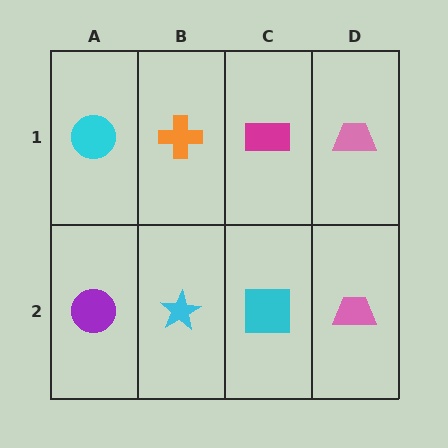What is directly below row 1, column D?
A pink trapezoid.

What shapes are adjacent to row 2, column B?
An orange cross (row 1, column B), a purple circle (row 2, column A), a cyan square (row 2, column C).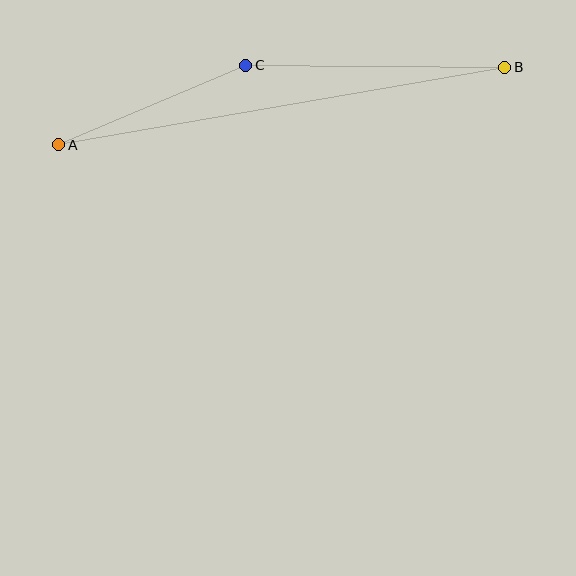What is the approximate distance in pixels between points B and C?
The distance between B and C is approximately 259 pixels.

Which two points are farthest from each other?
Points A and B are farthest from each other.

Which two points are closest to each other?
Points A and C are closest to each other.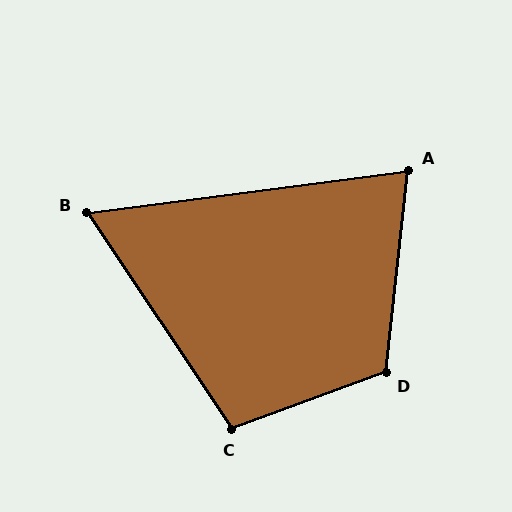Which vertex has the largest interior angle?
D, at approximately 116 degrees.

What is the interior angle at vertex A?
Approximately 76 degrees (acute).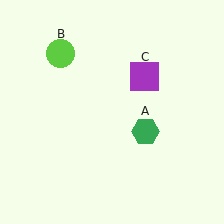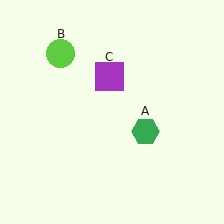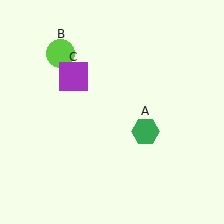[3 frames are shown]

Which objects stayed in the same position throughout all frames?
Green hexagon (object A) and lime circle (object B) remained stationary.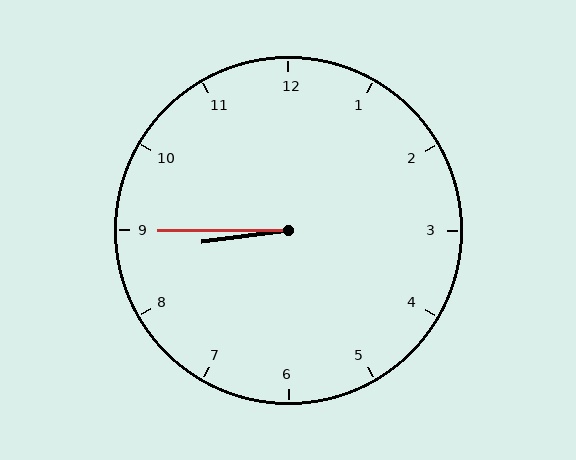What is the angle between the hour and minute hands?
Approximately 8 degrees.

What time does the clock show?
8:45.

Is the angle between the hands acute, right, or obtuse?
It is acute.